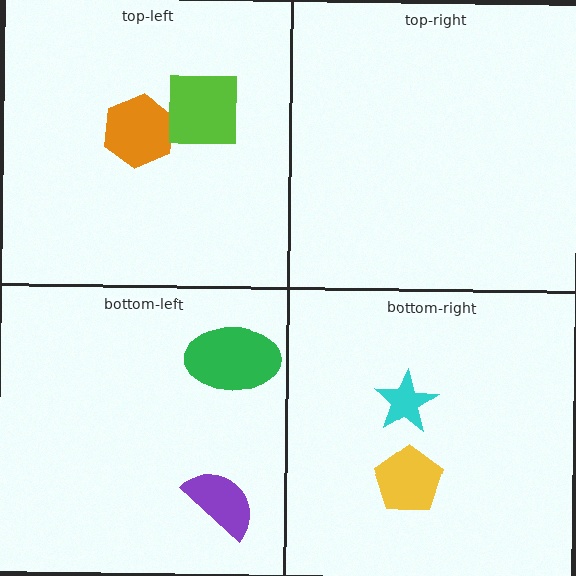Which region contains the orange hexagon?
The top-left region.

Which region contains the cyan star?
The bottom-right region.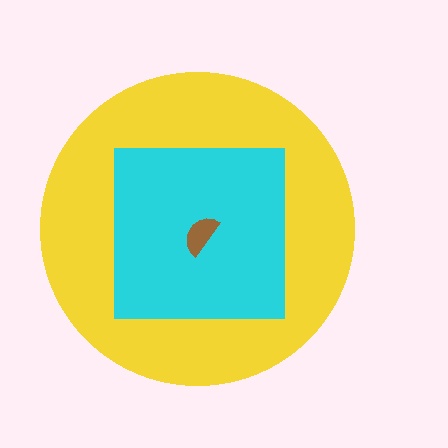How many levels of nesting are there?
3.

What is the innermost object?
The brown semicircle.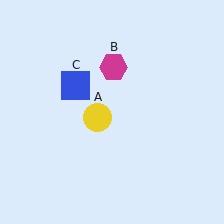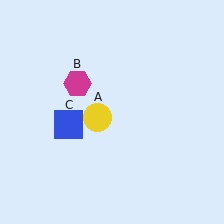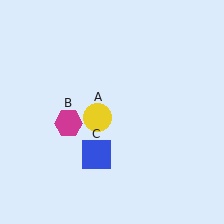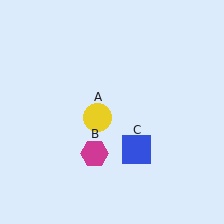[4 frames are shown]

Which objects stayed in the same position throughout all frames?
Yellow circle (object A) remained stationary.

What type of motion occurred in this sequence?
The magenta hexagon (object B), blue square (object C) rotated counterclockwise around the center of the scene.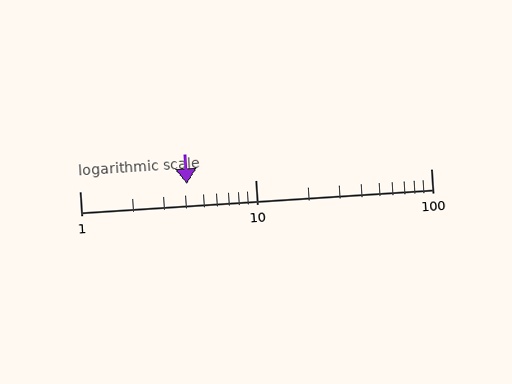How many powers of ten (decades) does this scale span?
The scale spans 2 decades, from 1 to 100.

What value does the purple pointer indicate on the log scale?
The pointer indicates approximately 4.1.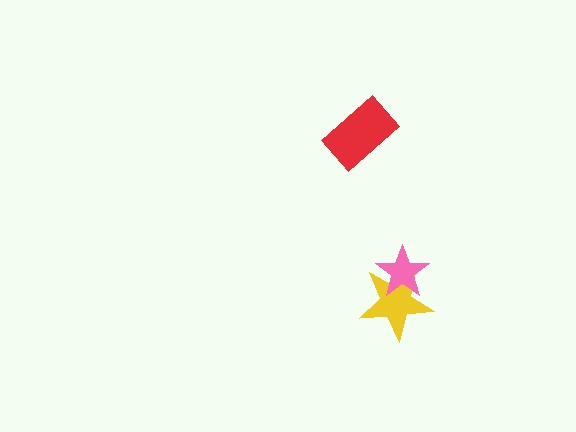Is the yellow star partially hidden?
Yes, it is partially covered by another shape.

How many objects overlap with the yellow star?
1 object overlaps with the yellow star.